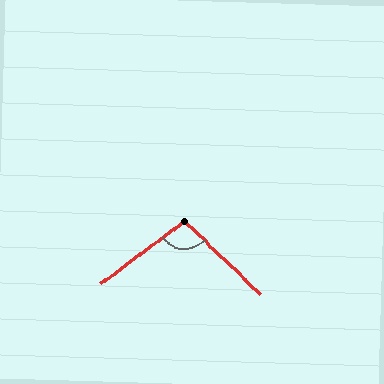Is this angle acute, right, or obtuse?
It is obtuse.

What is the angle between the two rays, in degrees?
Approximately 99 degrees.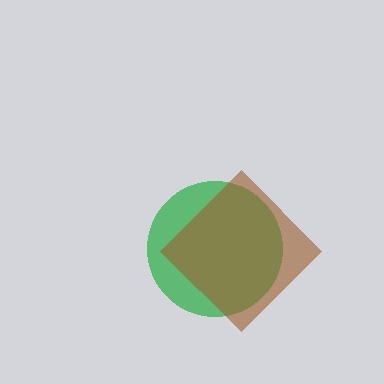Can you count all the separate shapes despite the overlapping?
Yes, there are 2 separate shapes.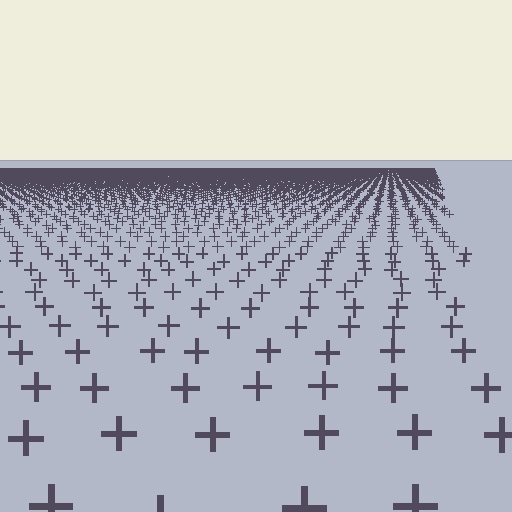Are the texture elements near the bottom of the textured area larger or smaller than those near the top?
Larger. Near the bottom, elements are closer to the viewer and appear at a bigger on-screen size.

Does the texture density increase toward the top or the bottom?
Density increases toward the top.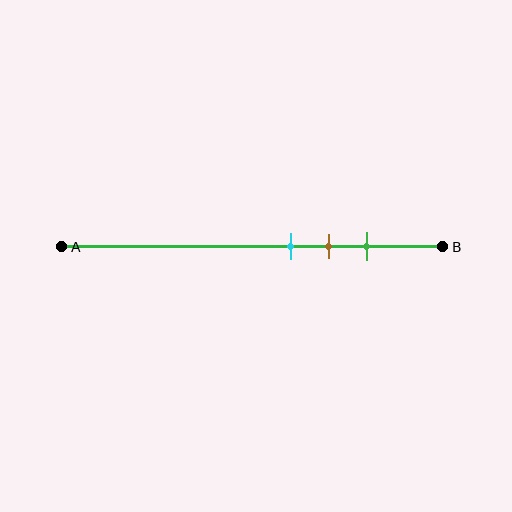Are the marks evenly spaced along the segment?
Yes, the marks are approximately evenly spaced.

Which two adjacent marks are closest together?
The cyan and brown marks are the closest adjacent pair.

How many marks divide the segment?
There are 3 marks dividing the segment.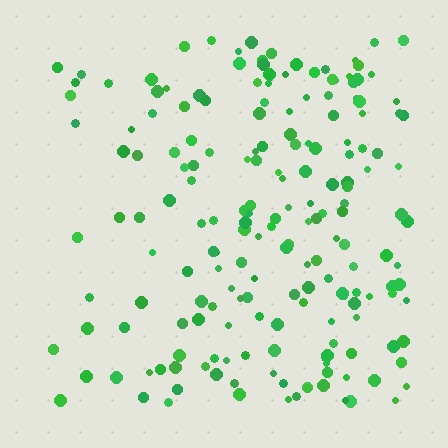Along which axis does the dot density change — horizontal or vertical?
Horizontal.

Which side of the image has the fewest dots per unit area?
The left.